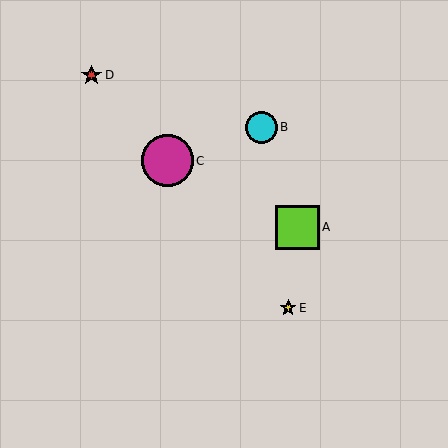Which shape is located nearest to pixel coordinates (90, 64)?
The red star (labeled D) at (92, 75) is nearest to that location.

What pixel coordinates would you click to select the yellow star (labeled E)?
Click at (288, 308) to select the yellow star E.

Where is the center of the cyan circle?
The center of the cyan circle is at (262, 127).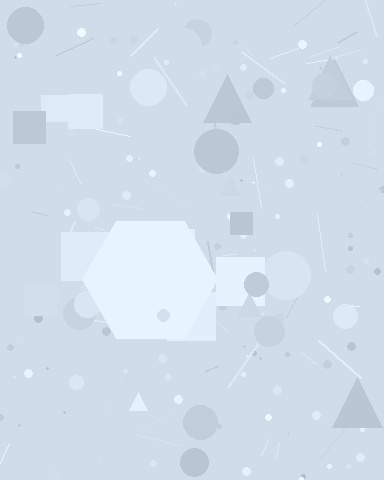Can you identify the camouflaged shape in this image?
The camouflaged shape is a hexagon.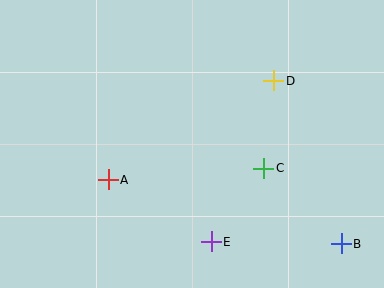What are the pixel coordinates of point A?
Point A is at (108, 180).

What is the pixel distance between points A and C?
The distance between A and C is 156 pixels.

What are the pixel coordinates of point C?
Point C is at (264, 168).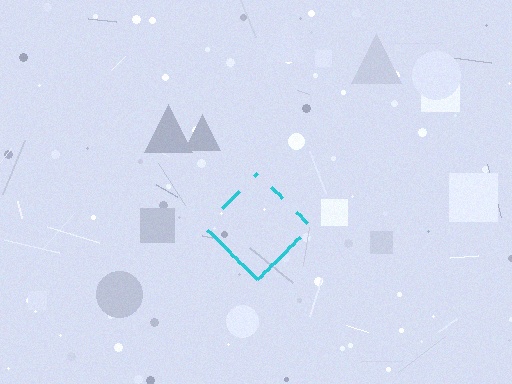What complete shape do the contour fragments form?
The contour fragments form a diamond.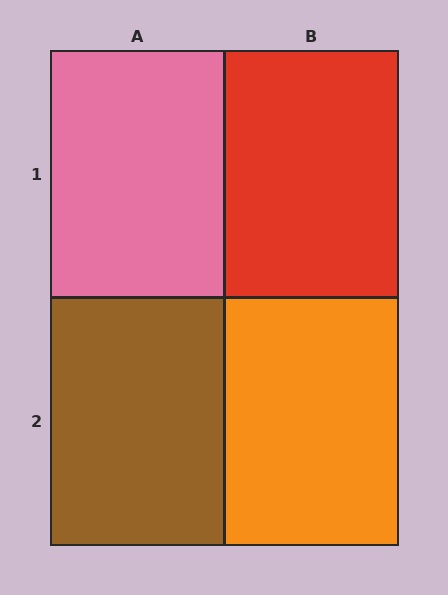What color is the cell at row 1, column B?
Red.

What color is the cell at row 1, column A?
Pink.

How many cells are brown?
1 cell is brown.